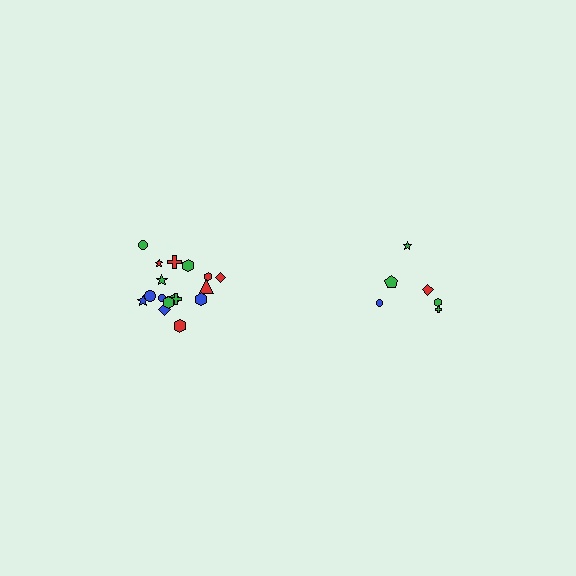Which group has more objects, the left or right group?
The left group.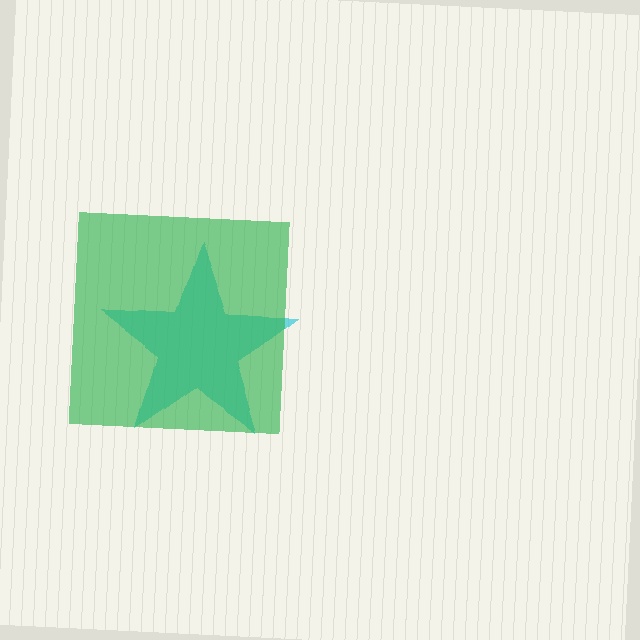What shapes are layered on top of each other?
The layered shapes are: a cyan star, a green square.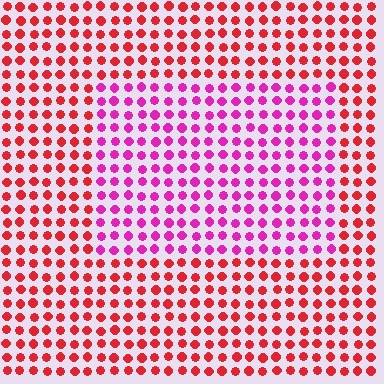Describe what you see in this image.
The image is filled with small red elements in a uniform arrangement. A rectangle-shaped region is visible where the elements are tinted to a slightly different hue, forming a subtle color boundary.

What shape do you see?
I see a rectangle.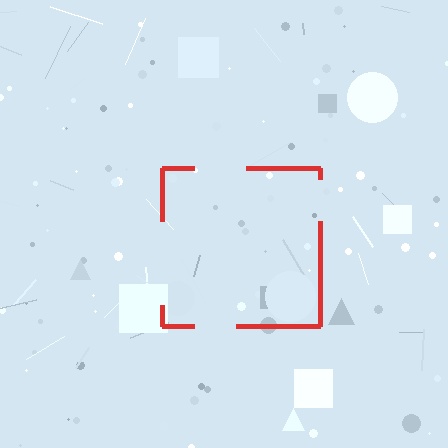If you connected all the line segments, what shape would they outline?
They would outline a square.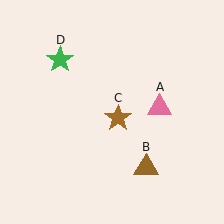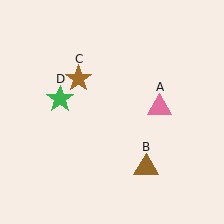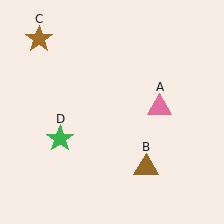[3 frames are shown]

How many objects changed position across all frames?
2 objects changed position: brown star (object C), green star (object D).